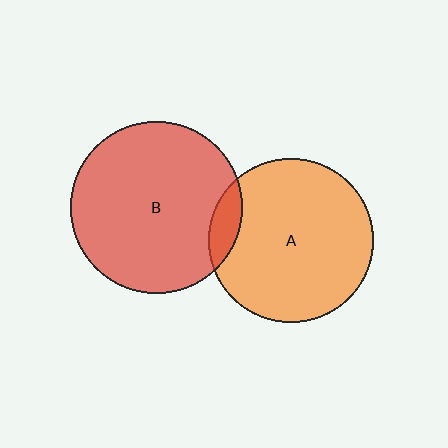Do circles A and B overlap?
Yes.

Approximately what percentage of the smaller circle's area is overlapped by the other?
Approximately 10%.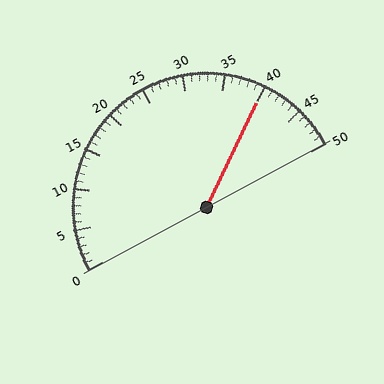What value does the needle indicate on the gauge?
The needle indicates approximately 40.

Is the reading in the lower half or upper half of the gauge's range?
The reading is in the upper half of the range (0 to 50).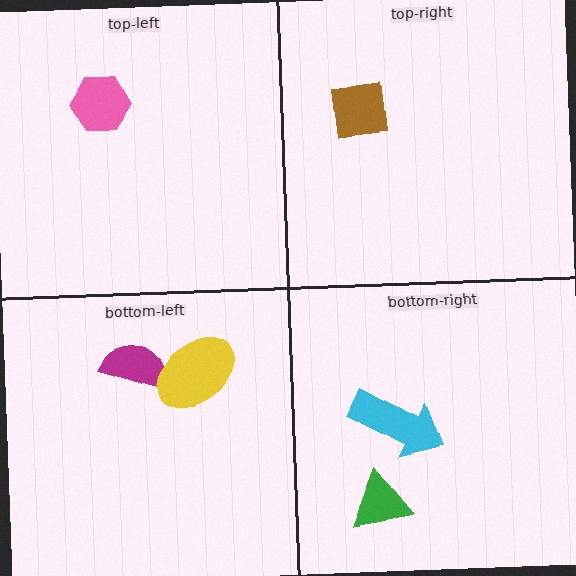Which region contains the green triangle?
The bottom-right region.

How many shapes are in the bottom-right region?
2.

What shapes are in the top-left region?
The pink hexagon.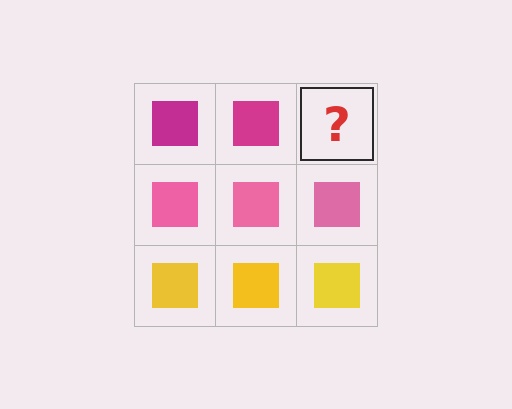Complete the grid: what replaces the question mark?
The question mark should be replaced with a magenta square.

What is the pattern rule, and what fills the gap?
The rule is that each row has a consistent color. The gap should be filled with a magenta square.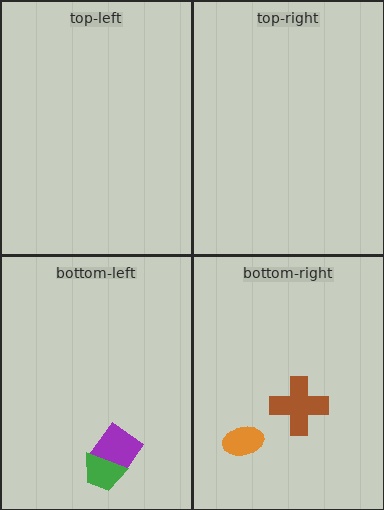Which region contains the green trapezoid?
The bottom-left region.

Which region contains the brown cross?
The bottom-right region.